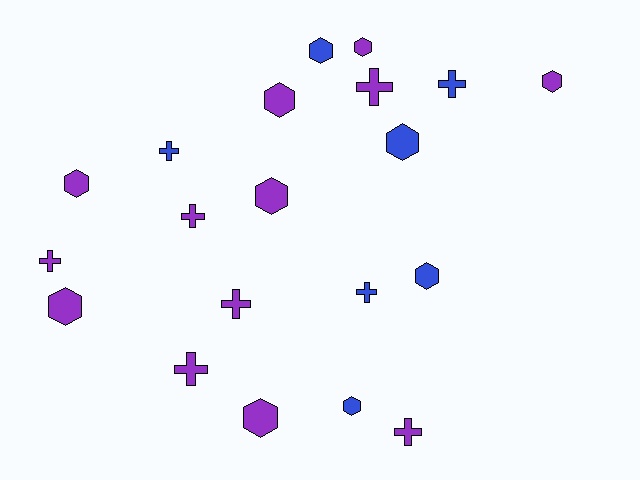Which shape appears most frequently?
Hexagon, with 11 objects.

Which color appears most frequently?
Purple, with 13 objects.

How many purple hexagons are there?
There are 7 purple hexagons.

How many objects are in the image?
There are 20 objects.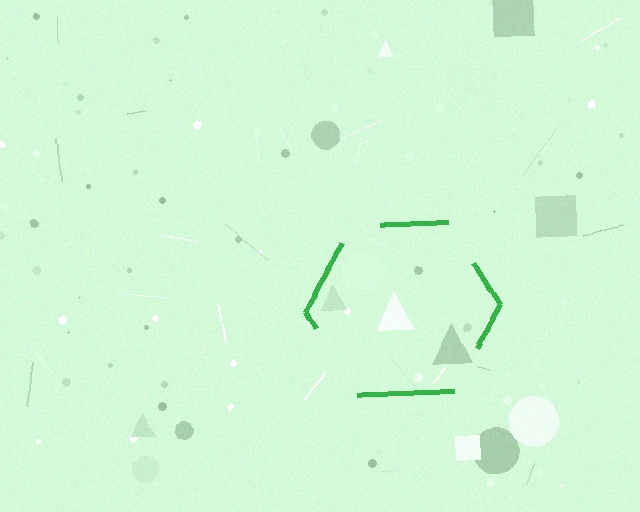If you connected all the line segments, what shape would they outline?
They would outline a hexagon.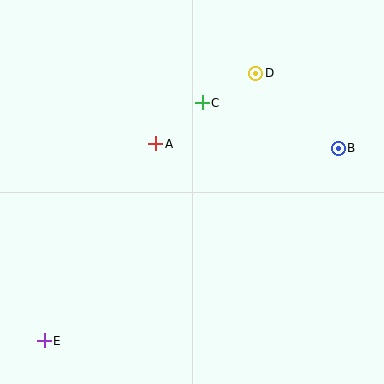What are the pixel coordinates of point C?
Point C is at (202, 103).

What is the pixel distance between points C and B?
The distance between C and B is 144 pixels.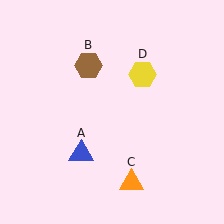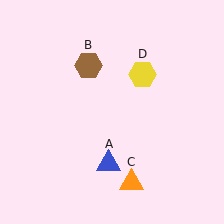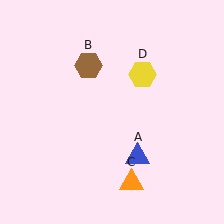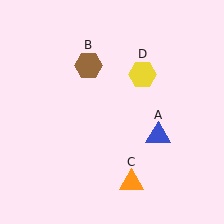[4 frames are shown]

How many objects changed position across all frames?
1 object changed position: blue triangle (object A).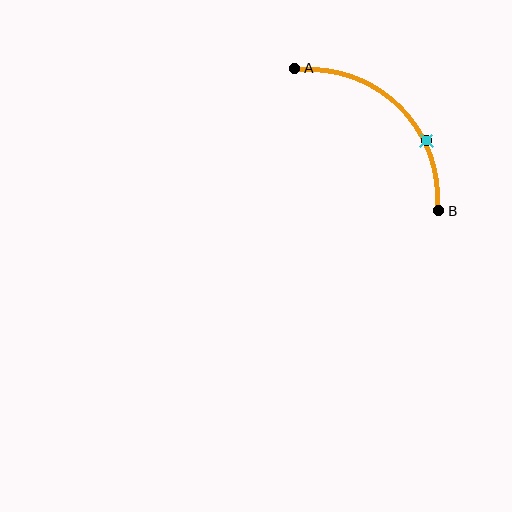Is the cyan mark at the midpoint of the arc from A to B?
No. The cyan mark lies on the arc but is closer to endpoint B. The arc midpoint would be at the point on the curve equidistant along the arc from both A and B.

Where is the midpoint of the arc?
The arc midpoint is the point on the curve farthest from the straight line joining A and B. It sits above and to the right of that line.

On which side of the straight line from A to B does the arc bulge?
The arc bulges above and to the right of the straight line connecting A and B.